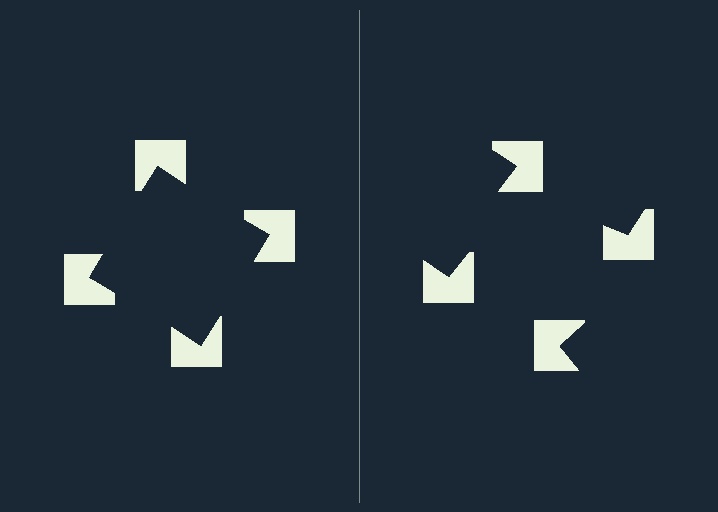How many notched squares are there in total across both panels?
8 — 4 on each side.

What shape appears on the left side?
An illusory square.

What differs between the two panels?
The notched squares are positioned identically on both sides; only the wedge orientations differ. On the left they align to a square; on the right they are misaligned.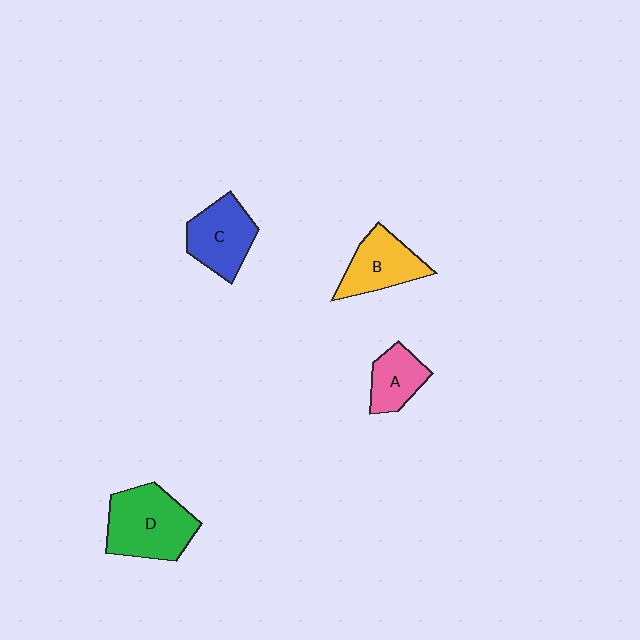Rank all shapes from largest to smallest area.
From largest to smallest: D (green), C (blue), B (yellow), A (pink).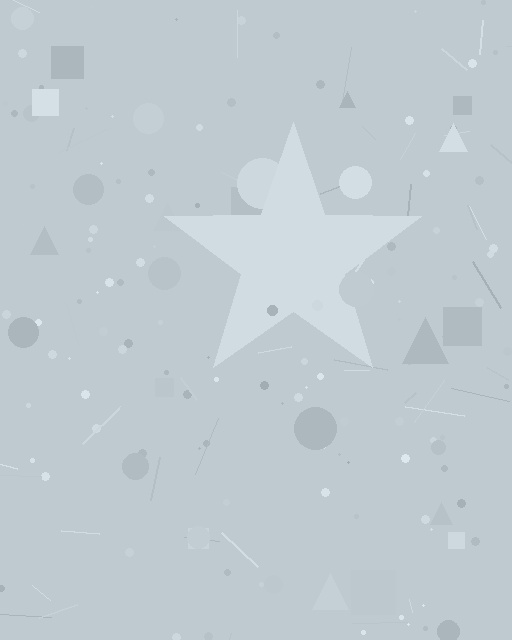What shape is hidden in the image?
A star is hidden in the image.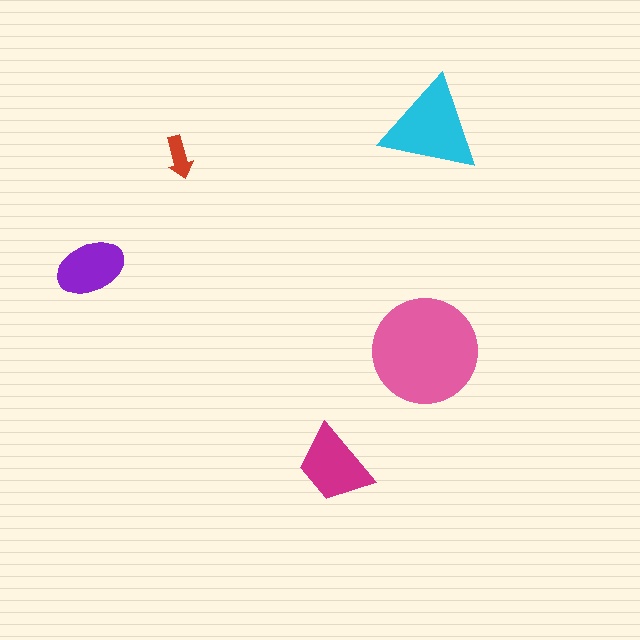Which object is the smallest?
The red arrow.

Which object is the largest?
The pink circle.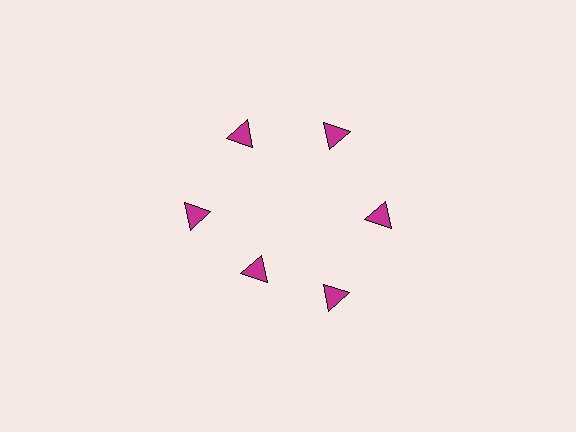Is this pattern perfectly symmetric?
No. The 6 magenta triangles are arranged in a ring, but one element near the 7 o'clock position is pulled inward toward the center, breaking the 6-fold rotational symmetry.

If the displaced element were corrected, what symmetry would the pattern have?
It would have 6-fold rotational symmetry — the pattern would map onto itself every 60 degrees.